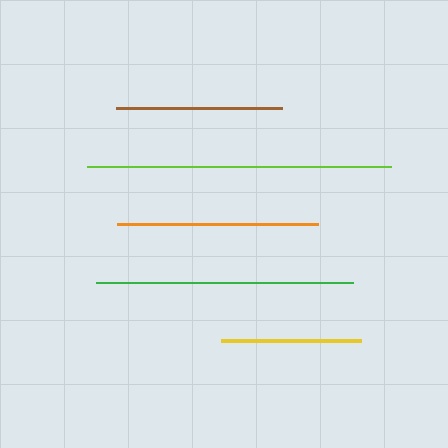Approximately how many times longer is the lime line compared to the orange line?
The lime line is approximately 1.5 times the length of the orange line.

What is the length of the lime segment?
The lime segment is approximately 304 pixels long.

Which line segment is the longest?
The lime line is the longest at approximately 304 pixels.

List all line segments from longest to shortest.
From longest to shortest: lime, green, orange, brown, yellow.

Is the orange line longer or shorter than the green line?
The green line is longer than the orange line.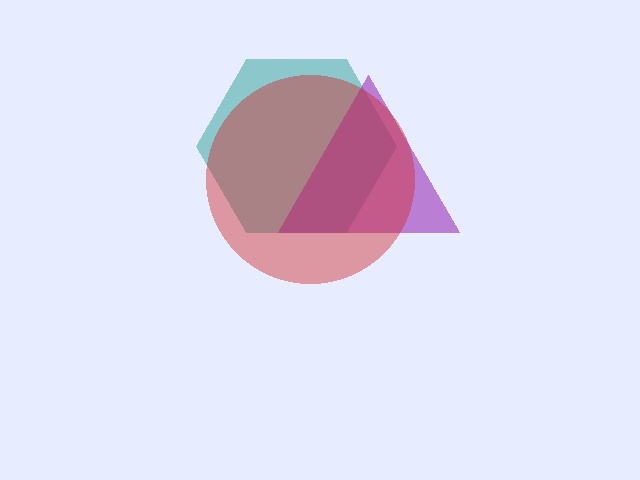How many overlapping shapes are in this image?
There are 3 overlapping shapes in the image.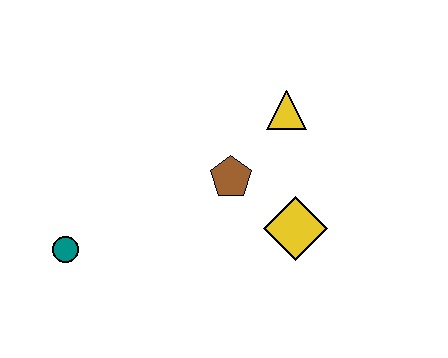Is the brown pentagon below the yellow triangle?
Yes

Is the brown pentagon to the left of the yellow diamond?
Yes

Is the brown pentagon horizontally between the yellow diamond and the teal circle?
Yes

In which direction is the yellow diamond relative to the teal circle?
The yellow diamond is to the right of the teal circle.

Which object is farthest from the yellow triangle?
The teal circle is farthest from the yellow triangle.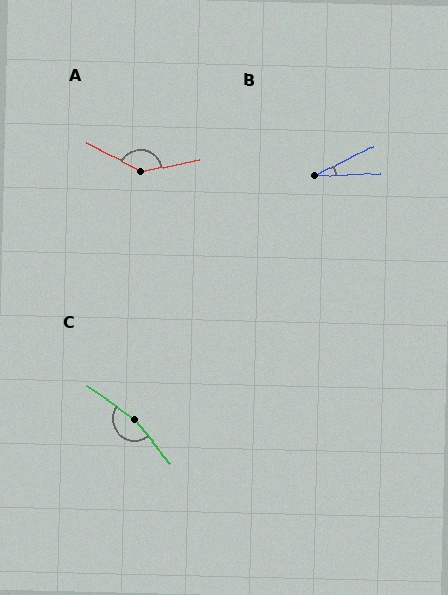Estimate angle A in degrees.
Approximately 141 degrees.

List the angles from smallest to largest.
B (25°), A (141°), C (164°).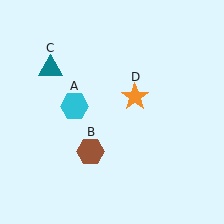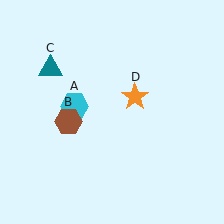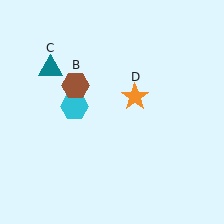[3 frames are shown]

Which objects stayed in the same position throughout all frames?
Cyan hexagon (object A) and teal triangle (object C) and orange star (object D) remained stationary.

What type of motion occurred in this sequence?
The brown hexagon (object B) rotated clockwise around the center of the scene.